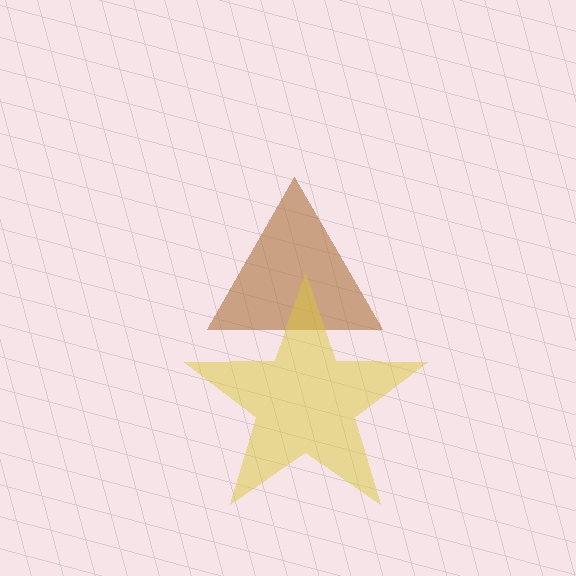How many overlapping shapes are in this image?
There are 2 overlapping shapes in the image.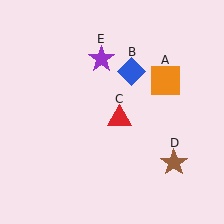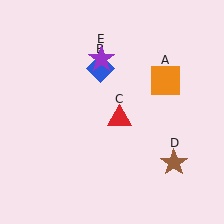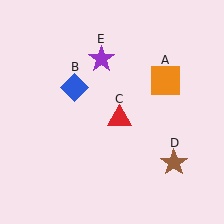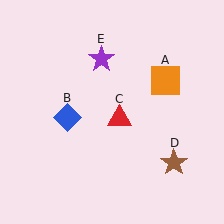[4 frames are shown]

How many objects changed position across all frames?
1 object changed position: blue diamond (object B).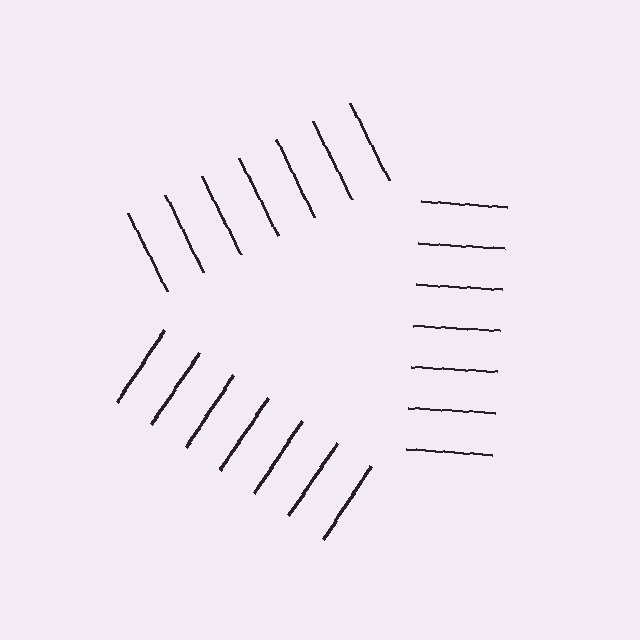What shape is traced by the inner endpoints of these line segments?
An illusory triangle — the line segments terminate on its edges but no continuous stroke is drawn.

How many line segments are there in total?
21 — 7 along each of the 3 edges.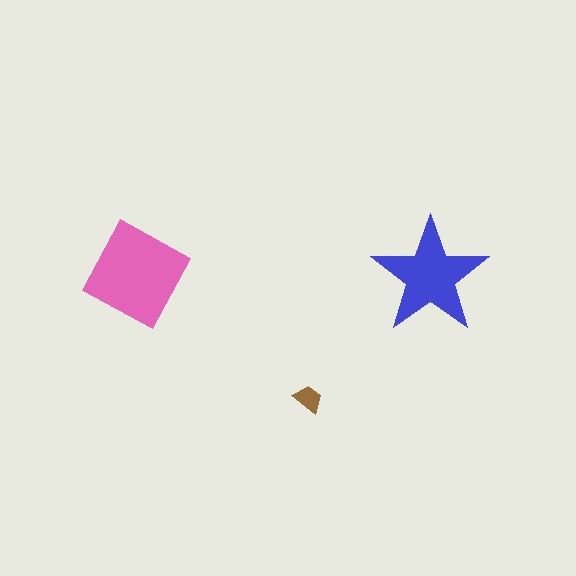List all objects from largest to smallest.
The pink diamond, the blue star, the brown trapezoid.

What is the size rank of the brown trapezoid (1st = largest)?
3rd.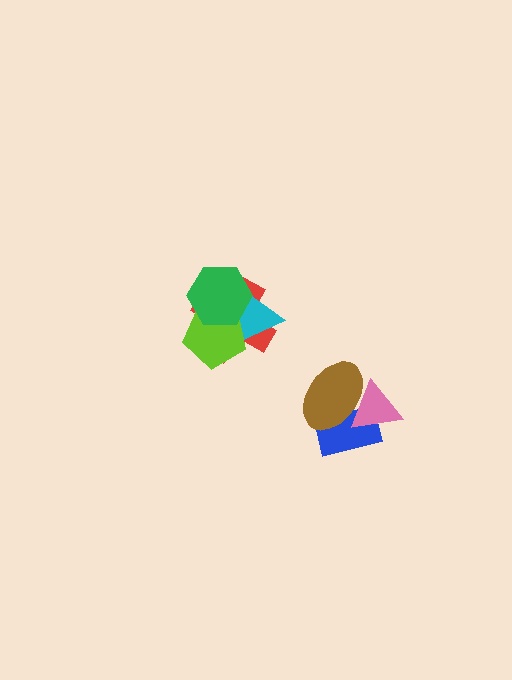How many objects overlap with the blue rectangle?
2 objects overlap with the blue rectangle.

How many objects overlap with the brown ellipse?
2 objects overlap with the brown ellipse.